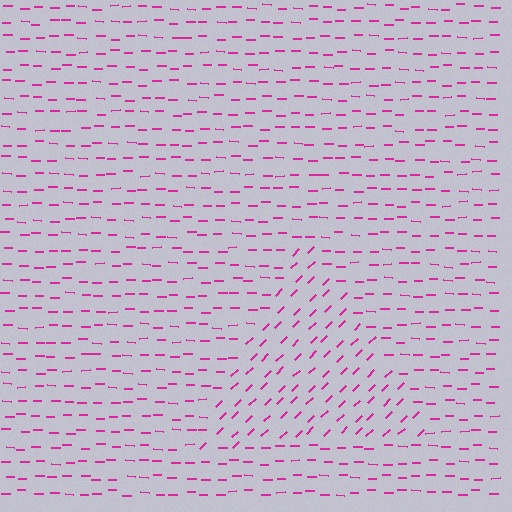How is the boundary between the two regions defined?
The boundary is defined purely by a change in line orientation (approximately 45 degrees difference). All lines are the same color and thickness.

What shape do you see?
I see a triangle.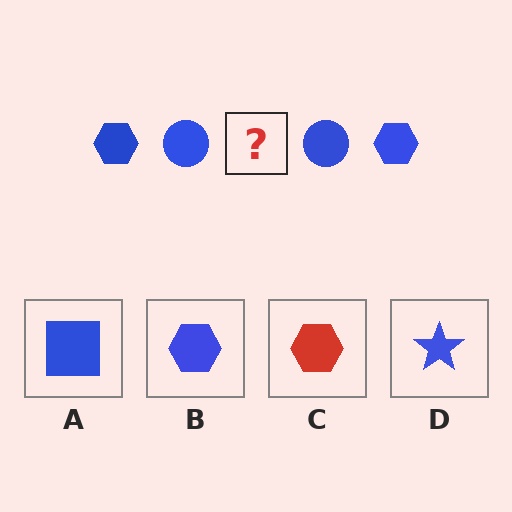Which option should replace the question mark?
Option B.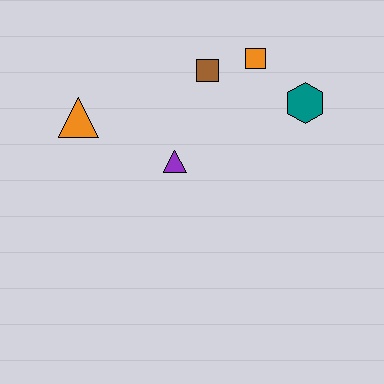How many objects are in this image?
There are 5 objects.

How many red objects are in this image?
There are no red objects.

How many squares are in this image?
There are 2 squares.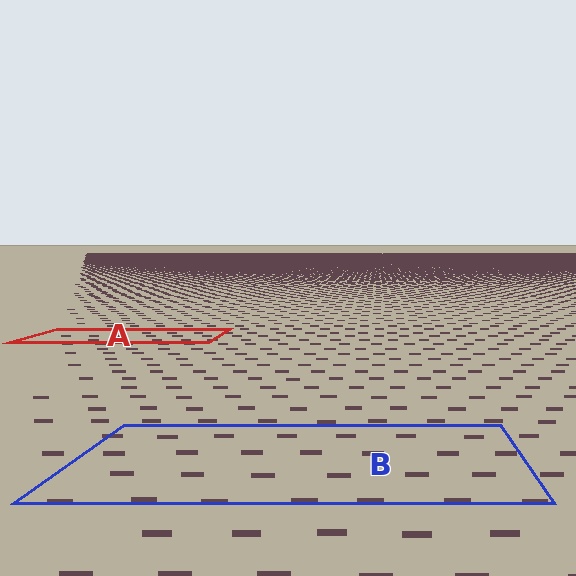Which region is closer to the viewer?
Region B is closer. The texture elements there are larger and more spread out.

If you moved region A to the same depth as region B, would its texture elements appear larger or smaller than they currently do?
They would appear larger. At a closer depth, the same texture elements are projected at a bigger on-screen size.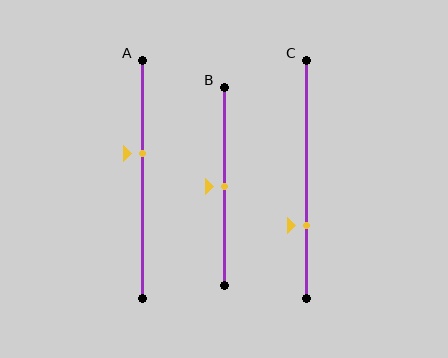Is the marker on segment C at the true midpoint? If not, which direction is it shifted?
No, the marker on segment C is shifted downward by about 19% of the segment length.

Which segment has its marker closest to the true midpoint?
Segment B has its marker closest to the true midpoint.